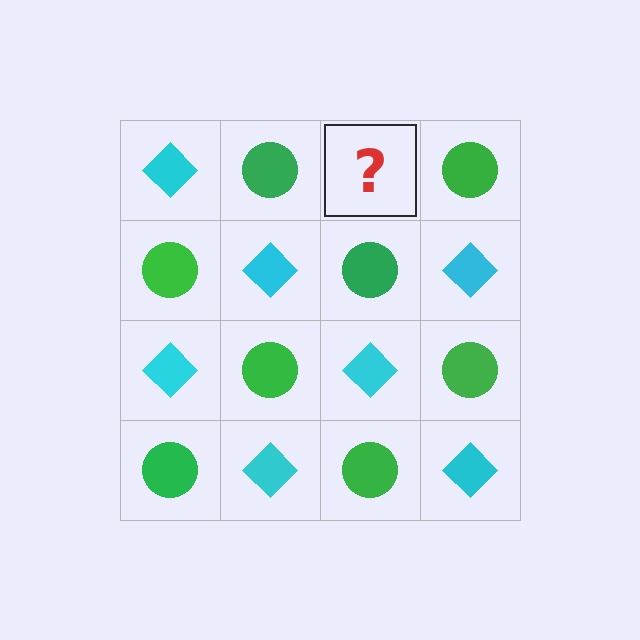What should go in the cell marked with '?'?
The missing cell should contain a cyan diamond.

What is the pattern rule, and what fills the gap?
The rule is that it alternates cyan diamond and green circle in a checkerboard pattern. The gap should be filled with a cyan diamond.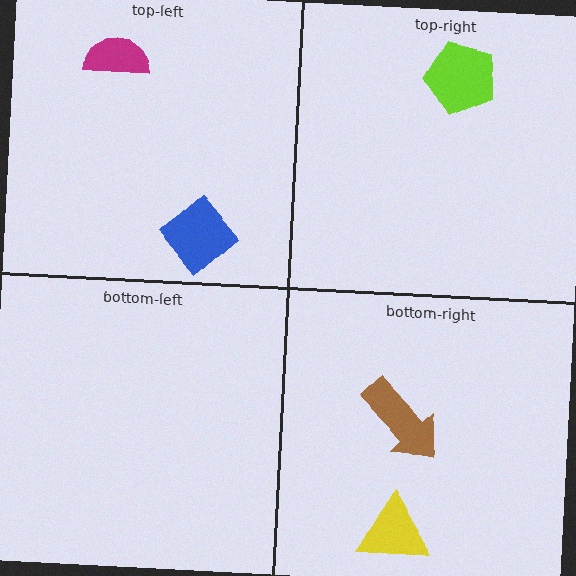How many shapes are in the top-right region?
1.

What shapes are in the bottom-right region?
The brown arrow, the yellow triangle.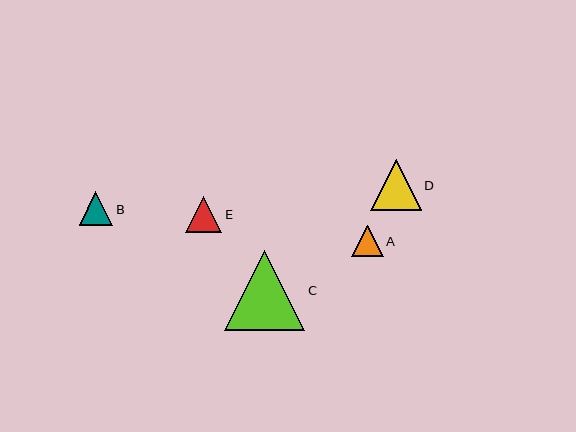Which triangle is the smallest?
Triangle A is the smallest with a size of approximately 31 pixels.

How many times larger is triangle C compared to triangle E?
Triangle C is approximately 2.2 times the size of triangle E.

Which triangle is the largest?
Triangle C is the largest with a size of approximately 80 pixels.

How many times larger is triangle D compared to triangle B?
Triangle D is approximately 1.5 times the size of triangle B.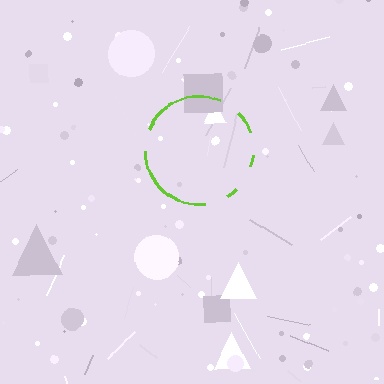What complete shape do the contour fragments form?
The contour fragments form a circle.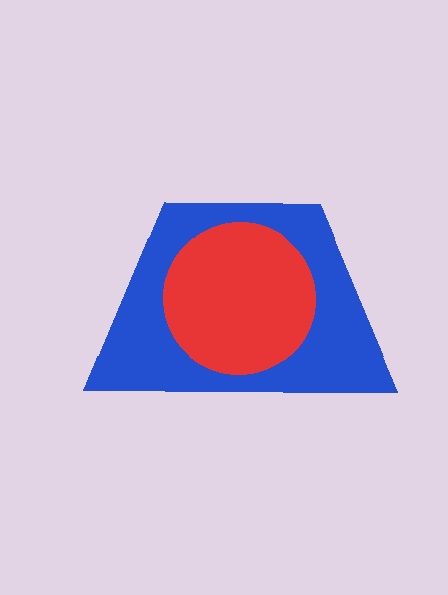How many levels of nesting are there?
2.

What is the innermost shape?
The red circle.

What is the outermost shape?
The blue trapezoid.